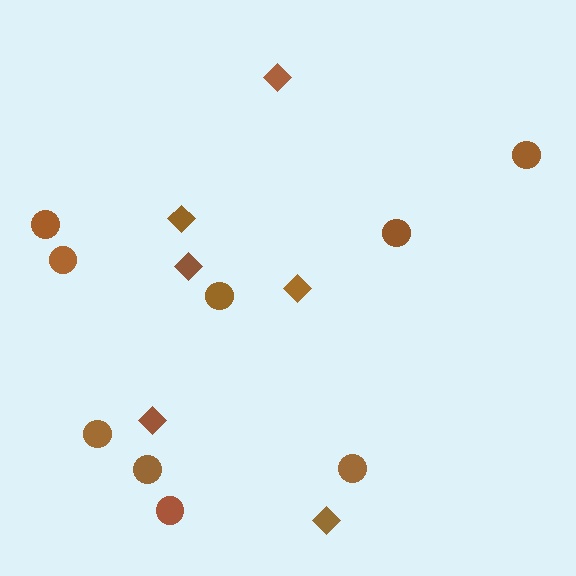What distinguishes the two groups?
There are 2 groups: one group of diamonds (6) and one group of circles (9).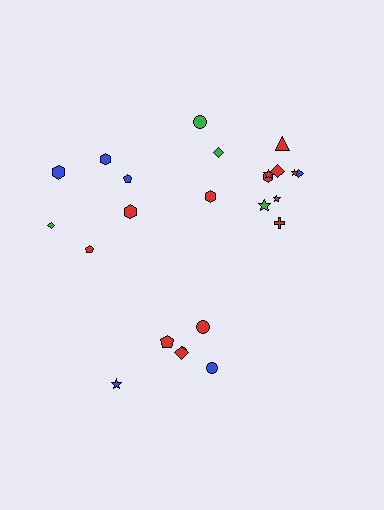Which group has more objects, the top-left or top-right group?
The top-right group.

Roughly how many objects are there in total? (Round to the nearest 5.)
Roughly 25 objects in total.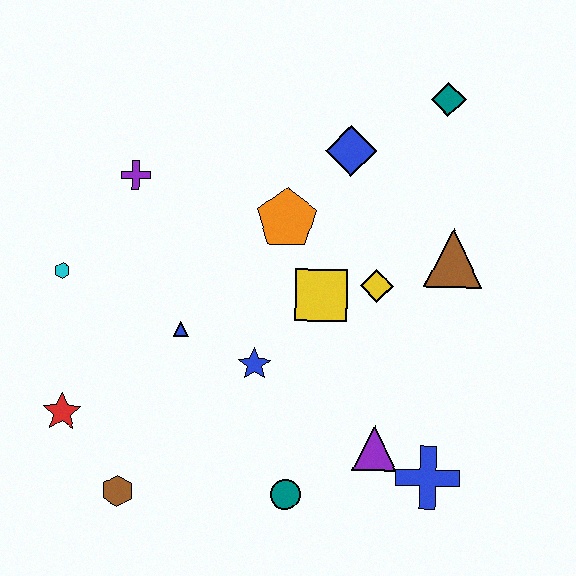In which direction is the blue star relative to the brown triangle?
The blue star is to the left of the brown triangle.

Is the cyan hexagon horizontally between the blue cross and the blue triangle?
No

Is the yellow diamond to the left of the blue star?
No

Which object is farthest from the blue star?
The teal diamond is farthest from the blue star.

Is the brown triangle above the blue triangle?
Yes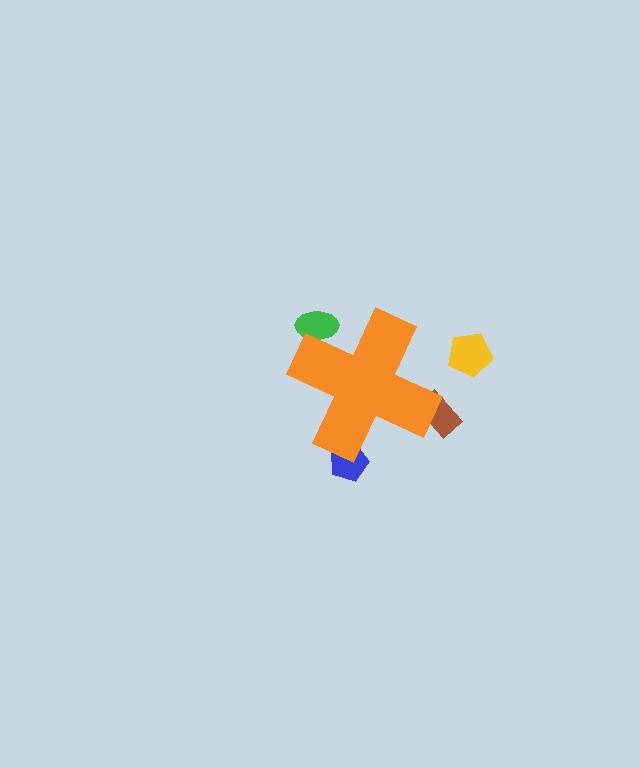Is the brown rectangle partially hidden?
Yes, the brown rectangle is partially hidden behind the orange cross.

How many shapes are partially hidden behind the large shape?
3 shapes are partially hidden.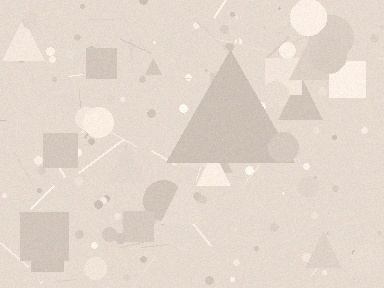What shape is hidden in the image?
A triangle is hidden in the image.